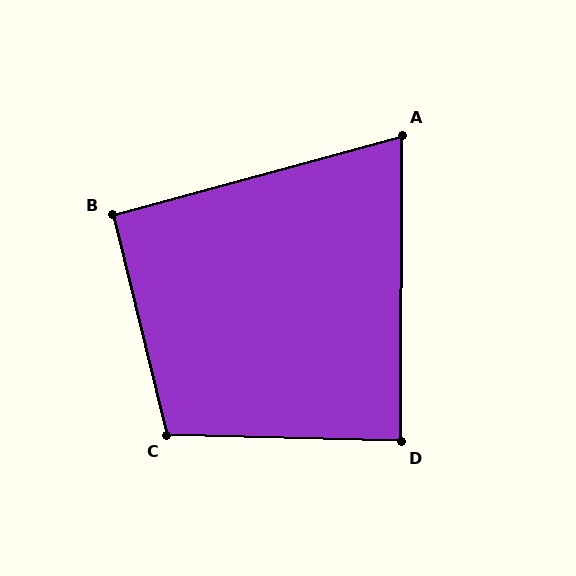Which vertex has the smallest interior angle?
A, at approximately 75 degrees.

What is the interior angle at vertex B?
Approximately 91 degrees (approximately right).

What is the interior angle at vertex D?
Approximately 89 degrees (approximately right).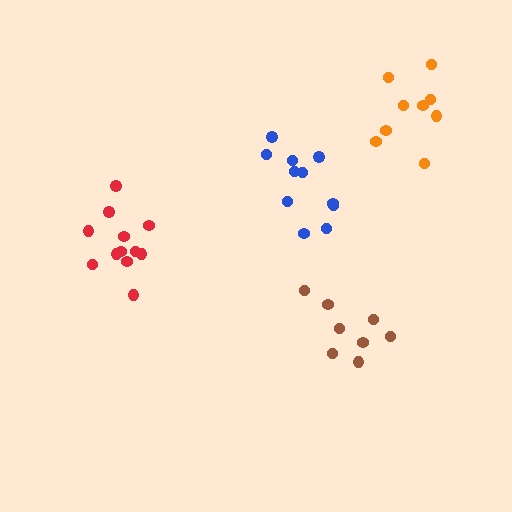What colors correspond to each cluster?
The clusters are colored: red, blue, brown, orange.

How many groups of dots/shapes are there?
There are 4 groups.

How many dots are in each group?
Group 1: 12 dots, Group 2: 11 dots, Group 3: 8 dots, Group 4: 9 dots (40 total).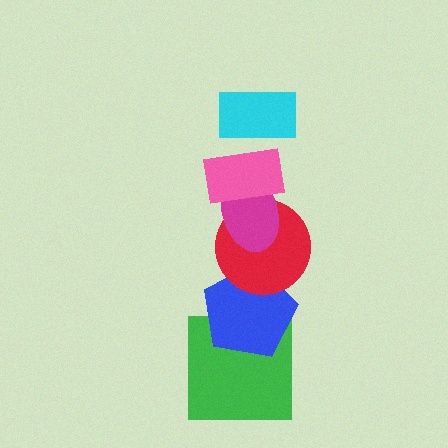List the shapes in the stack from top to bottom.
From top to bottom: the cyan rectangle, the pink rectangle, the magenta ellipse, the red circle, the blue pentagon, the green square.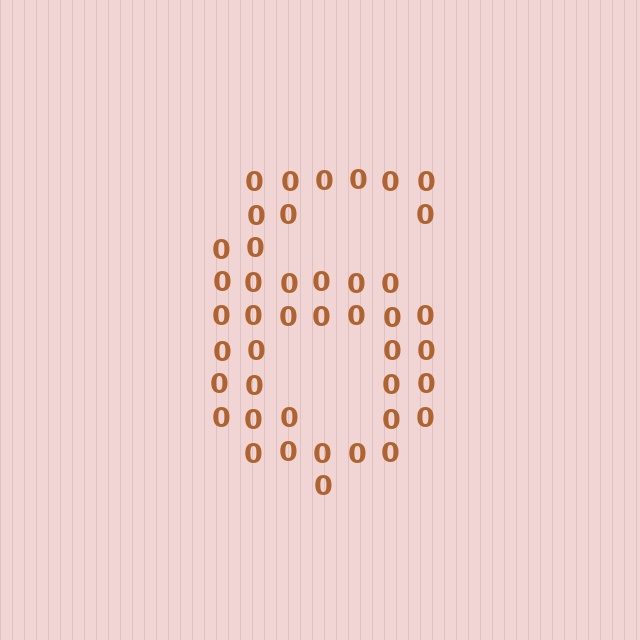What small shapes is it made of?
It is made of small digit 0's.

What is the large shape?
The large shape is the digit 6.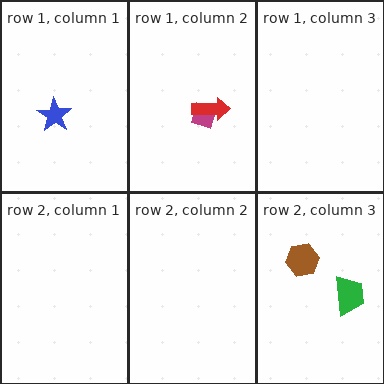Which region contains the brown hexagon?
The row 2, column 3 region.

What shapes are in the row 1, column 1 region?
The blue star.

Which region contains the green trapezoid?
The row 2, column 3 region.